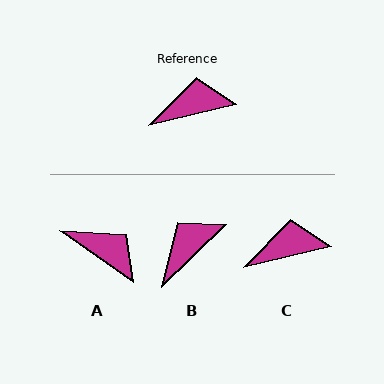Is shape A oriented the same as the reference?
No, it is off by about 48 degrees.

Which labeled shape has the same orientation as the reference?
C.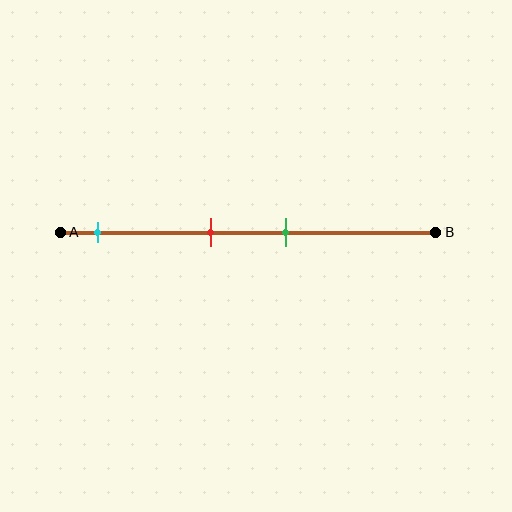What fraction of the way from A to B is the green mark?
The green mark is approximately 60% (0.6) of the way from A to B.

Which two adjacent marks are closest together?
The red and green marks are the closest adjacent pair.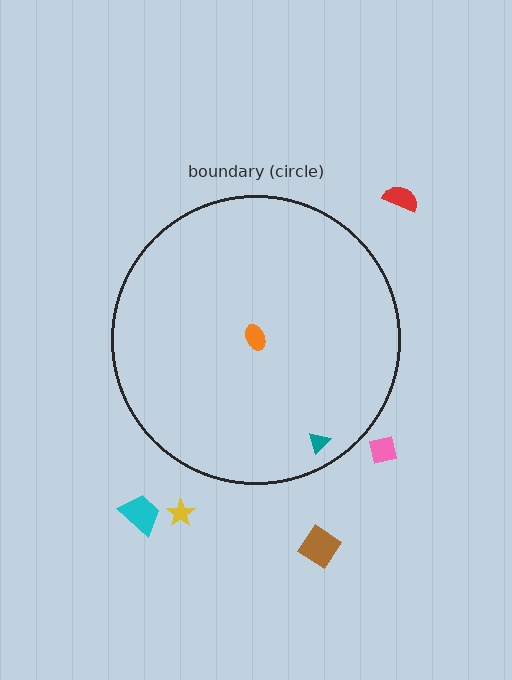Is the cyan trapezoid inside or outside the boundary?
Outside.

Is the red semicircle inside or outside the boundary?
Outside.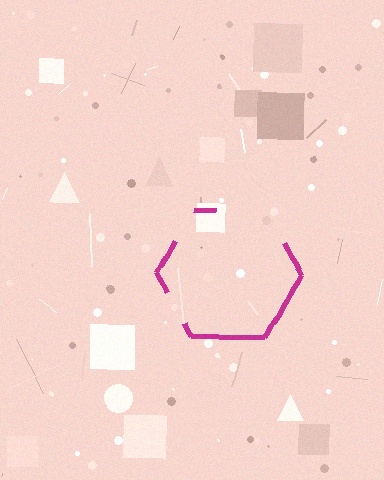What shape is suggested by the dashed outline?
The dashed outline suggests a hexagon.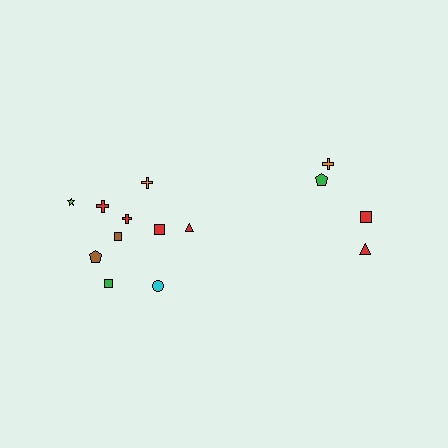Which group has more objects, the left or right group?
The left group.